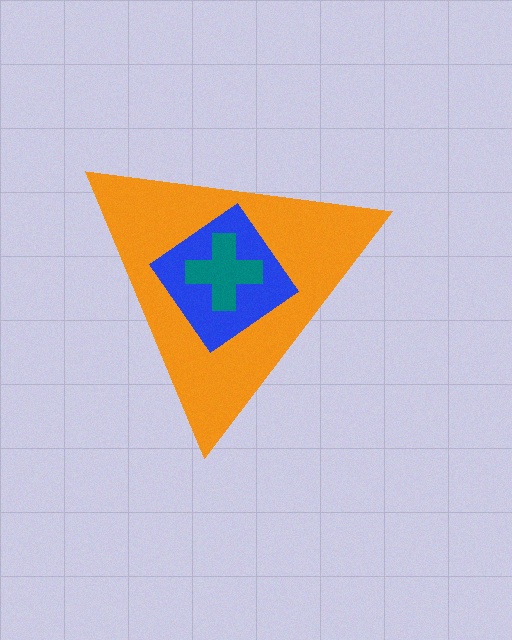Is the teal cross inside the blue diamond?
Yes.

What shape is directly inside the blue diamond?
The teal cross.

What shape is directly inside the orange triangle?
The blue diamond.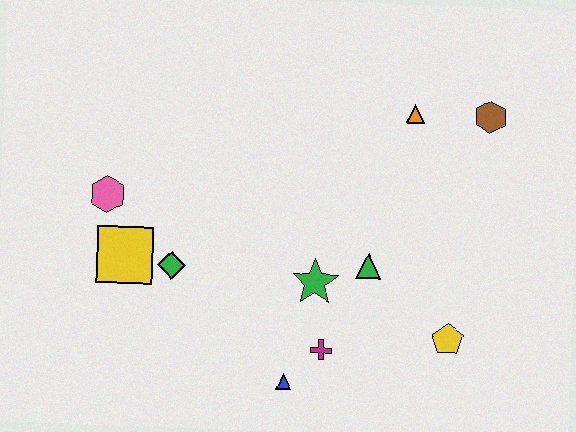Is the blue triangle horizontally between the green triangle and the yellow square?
Yes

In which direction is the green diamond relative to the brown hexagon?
The green diamond is to the left of the brown hexagon.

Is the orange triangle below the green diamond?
No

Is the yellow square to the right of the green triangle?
No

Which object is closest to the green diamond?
The yellow square is closest to the green diamond.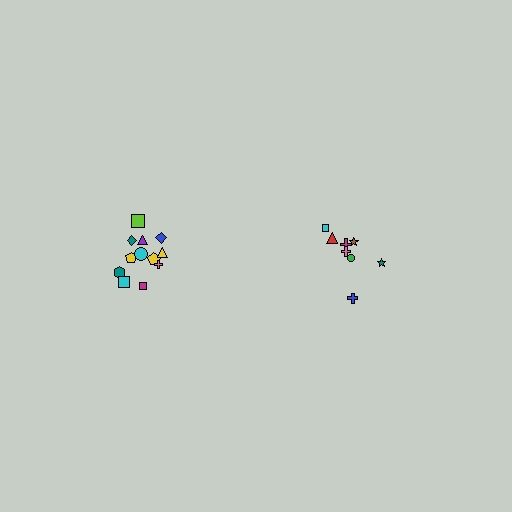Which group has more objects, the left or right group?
The left group.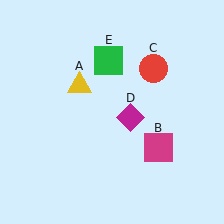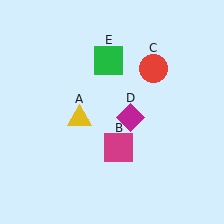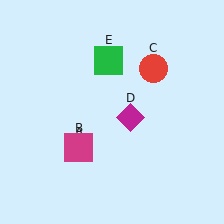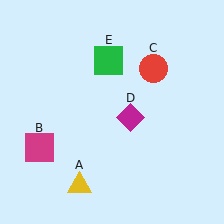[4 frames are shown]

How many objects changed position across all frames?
2 objects changed position: yellow triangle (object A), magenta square (object B).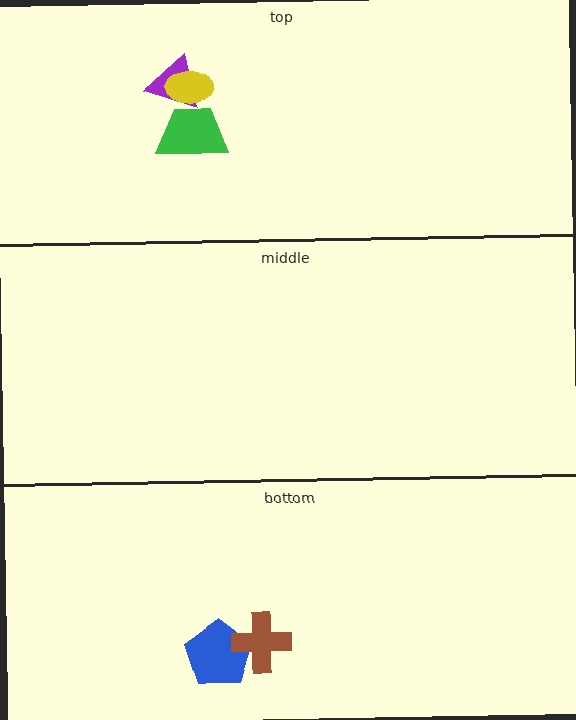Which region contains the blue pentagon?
The bottom region.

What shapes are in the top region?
The purple triangle, the green trapezoid, the yellow ellipse.